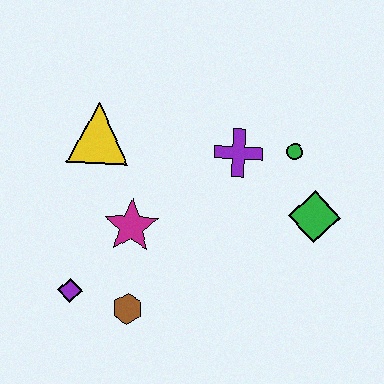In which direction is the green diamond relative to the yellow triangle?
The green diamond is to the right of the yellow triangle.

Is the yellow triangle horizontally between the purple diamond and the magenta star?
Yes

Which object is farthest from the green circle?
The purple diamond is farthest from the green circle.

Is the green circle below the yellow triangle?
Yes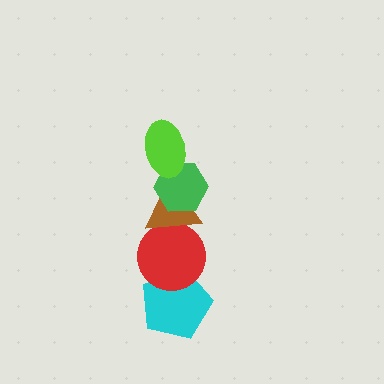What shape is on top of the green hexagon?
The lime ellipse is on top of the green hexagon.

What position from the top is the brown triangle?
The brown triangle is 3rd from the top.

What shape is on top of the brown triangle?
The green hexagon is on top of the brown triangle.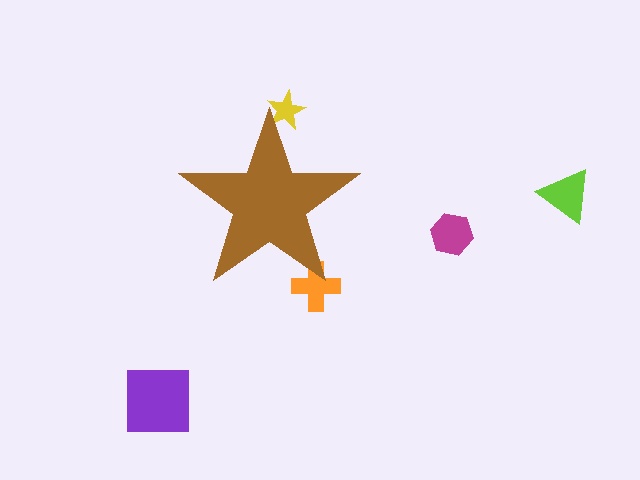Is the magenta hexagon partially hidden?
No, the magenta hexagon is fully visible.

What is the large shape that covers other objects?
A brown star.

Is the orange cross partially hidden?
Yes, the orange cross is partially hidden behind the brown star.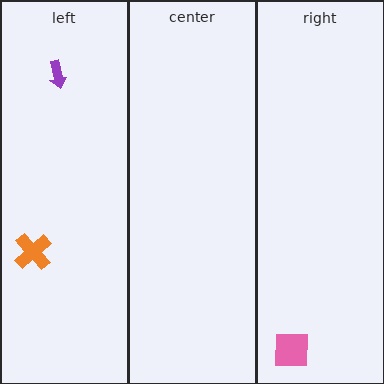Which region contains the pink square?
The right region.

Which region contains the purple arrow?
The left region.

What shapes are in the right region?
The pink square.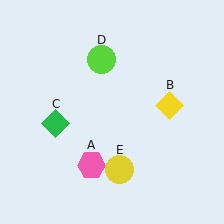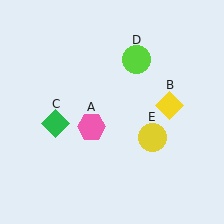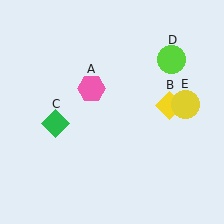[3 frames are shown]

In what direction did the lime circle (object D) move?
The lime circle (object D) moved right.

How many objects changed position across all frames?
3 objects changed position: pink hexagon (object A), lime circle (object D), yellow circle (object E).